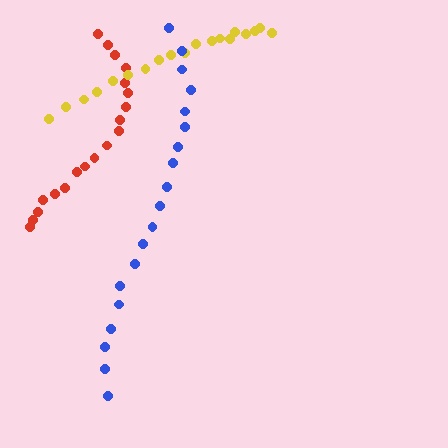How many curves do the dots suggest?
There are 3 distinct paths.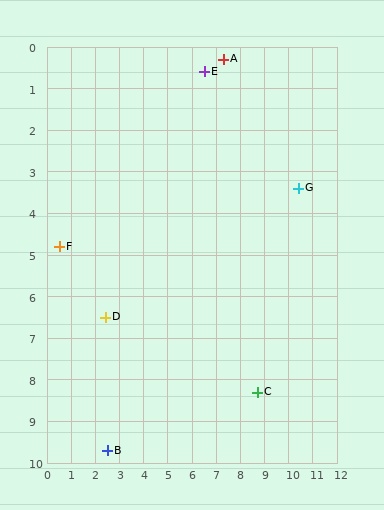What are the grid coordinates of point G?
Point G is at approximately (10.4, 3.4).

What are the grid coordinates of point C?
Point C is at approximately (8.7, 8.3).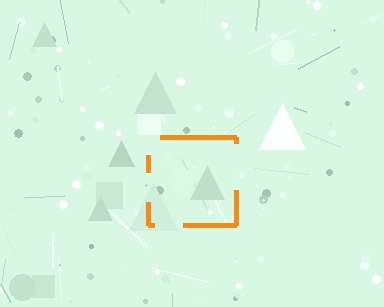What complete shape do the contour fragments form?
The contour fragments form a square.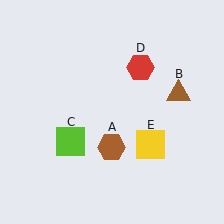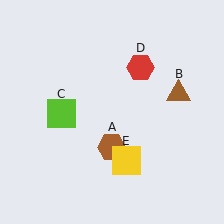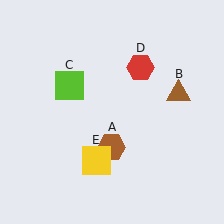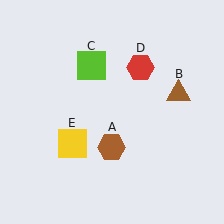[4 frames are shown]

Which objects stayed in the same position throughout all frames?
Brown hexagon (object A) and brown triangle (object B) and red hexagon (object D) remained stationary.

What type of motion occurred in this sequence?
The lime square (object C), yellow square (object E) rotated clockwise around the center of the scene.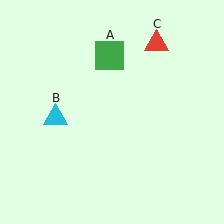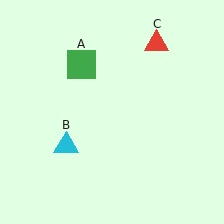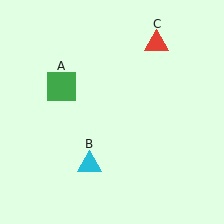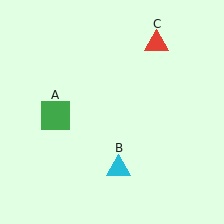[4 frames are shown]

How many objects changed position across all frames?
2 objects changed position: green square (object A), cyan triangle (object B).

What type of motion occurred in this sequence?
The green square (object A), cyan triangle (object B) rotated counterclockwise around the center of the scene.